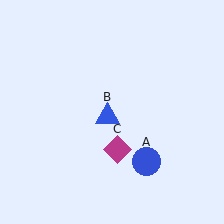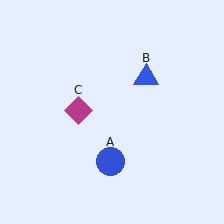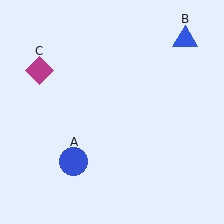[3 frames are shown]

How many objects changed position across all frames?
3 objects changed position: blue circle (object A), blue triangle (object B), magenta diamond (object C).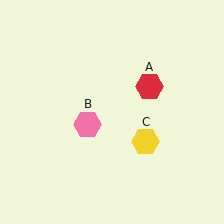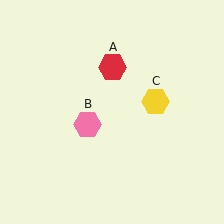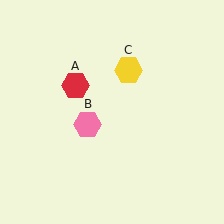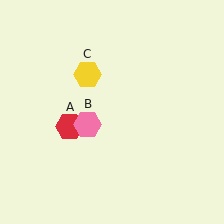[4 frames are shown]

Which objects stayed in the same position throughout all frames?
Pink hexagon (object B) remained stationary.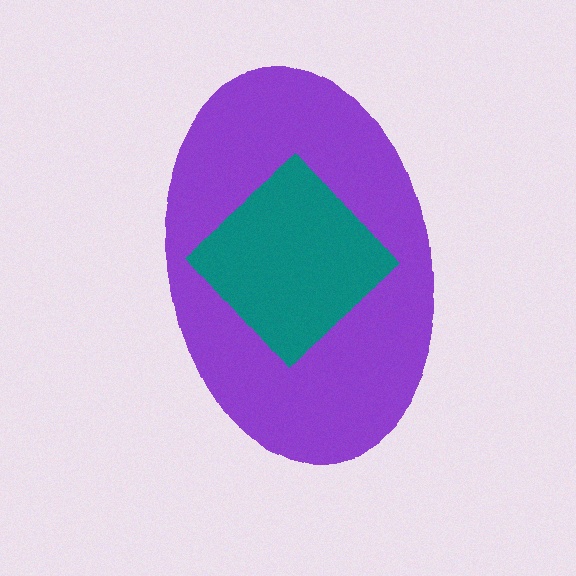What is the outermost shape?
The purple ellipse.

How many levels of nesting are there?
2.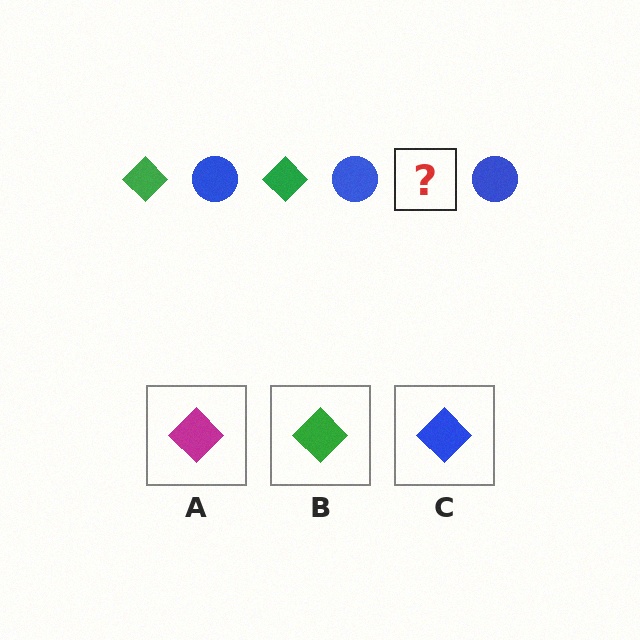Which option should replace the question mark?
Option B.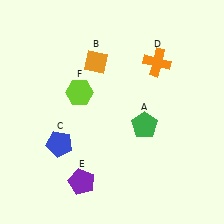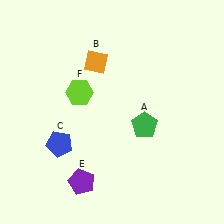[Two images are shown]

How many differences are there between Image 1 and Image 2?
There is 1 difference between the two images.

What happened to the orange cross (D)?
The orange cross (D) was removed in Image 2. It was in the top-right area of Image 1.